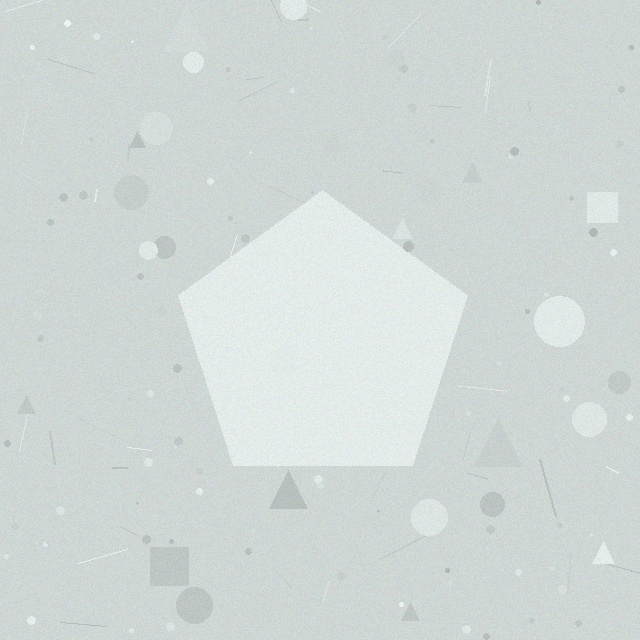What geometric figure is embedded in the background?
A pentagon is embedded in the background.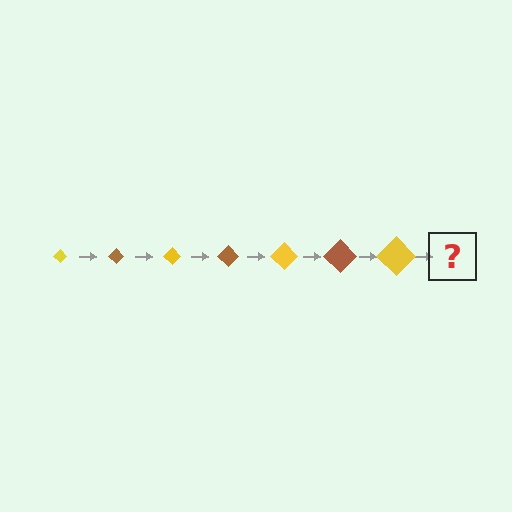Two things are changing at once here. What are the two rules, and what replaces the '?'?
The two rules are that the diamond grows larger each step and the color cycles through yellow and brown. The '?' should be a brown diamond, larger than the previous one.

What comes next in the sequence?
The next element should be a brown diamond, larger than the previous one.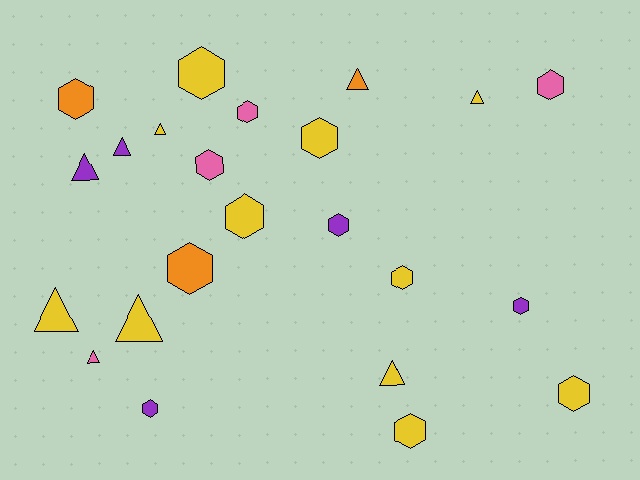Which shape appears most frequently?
Hexagon, with 14 objects.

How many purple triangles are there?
There are 2 purple triangles.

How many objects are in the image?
There are 23 objects.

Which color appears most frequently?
Yellow, with 11 objects.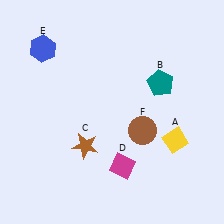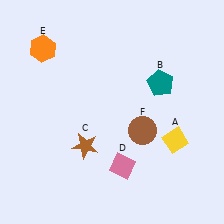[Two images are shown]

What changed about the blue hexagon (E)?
In Image 1, E is blue. In Image 2, it changed to orange.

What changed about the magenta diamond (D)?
In Image 1, D is magenta. In Image 2, it changed to pink.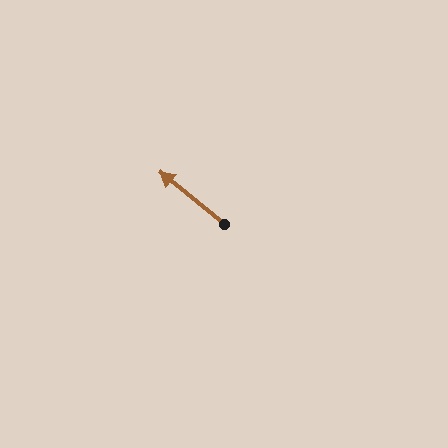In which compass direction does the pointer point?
Northwest.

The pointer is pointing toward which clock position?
Roughly 10 o'clock.